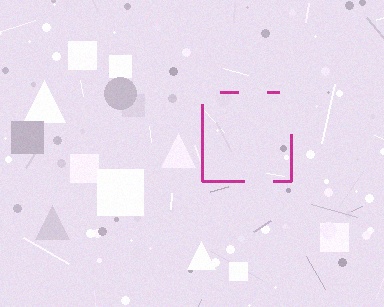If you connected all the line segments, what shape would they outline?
They would outline a square.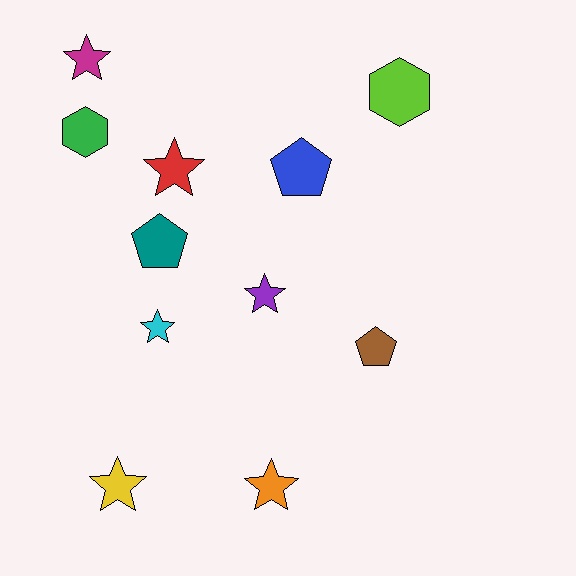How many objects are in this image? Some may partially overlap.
There are 11 objects.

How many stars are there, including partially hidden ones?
There are 6 stars.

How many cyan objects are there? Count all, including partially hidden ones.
There is 1 cyan object.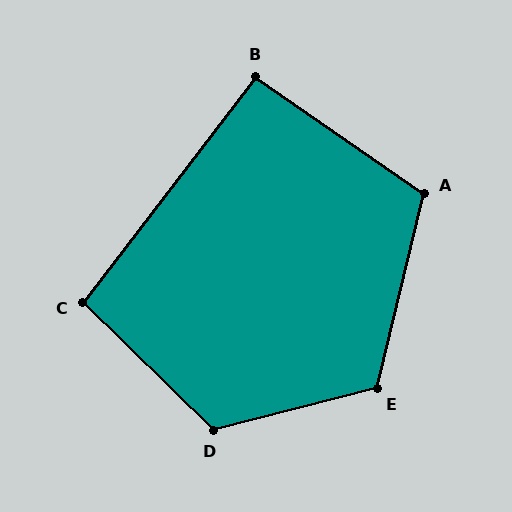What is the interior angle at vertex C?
Approximately 97 degrees (obtuse).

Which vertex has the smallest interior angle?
B, at approximately 93 degrees.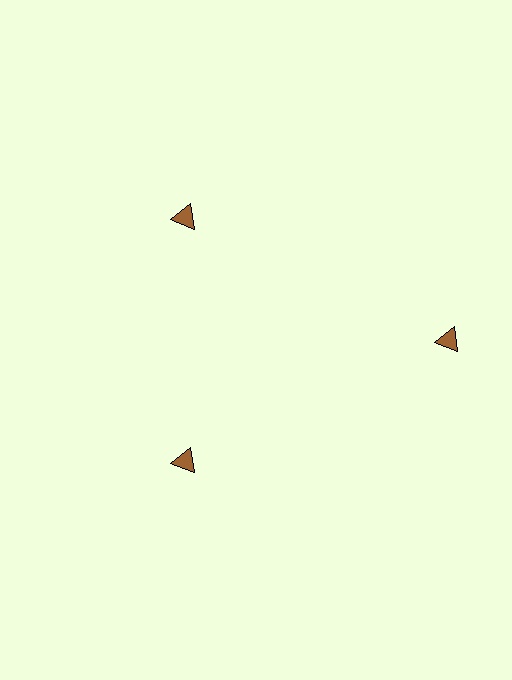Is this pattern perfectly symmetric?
No. The 3 brown triangles are arranged in a ring, but one element near the 3 o'clock position is pushed outward from the center, breaking the 3-fold rotational symmetry.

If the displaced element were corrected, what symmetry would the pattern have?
It would have 3-fold rotational symmetry — the pattern would map onto itself every 120 degrees.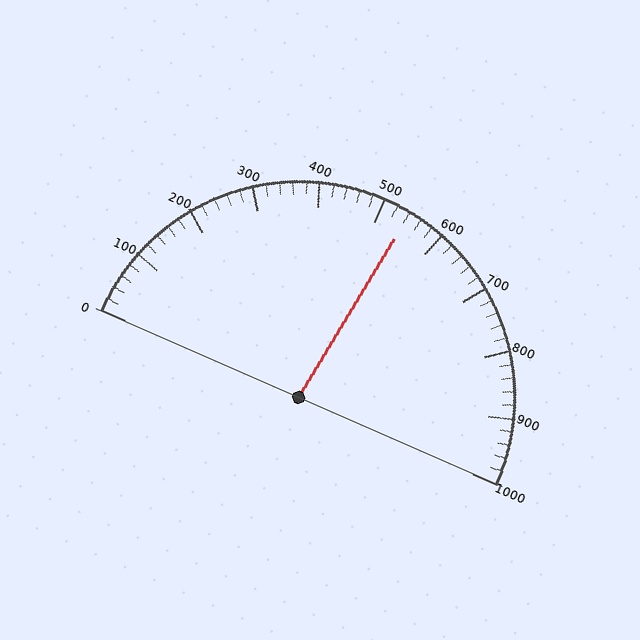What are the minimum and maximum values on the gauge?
The gauge ranges from 0 to 1000.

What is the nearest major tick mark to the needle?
The nearest major tick mark is 500.